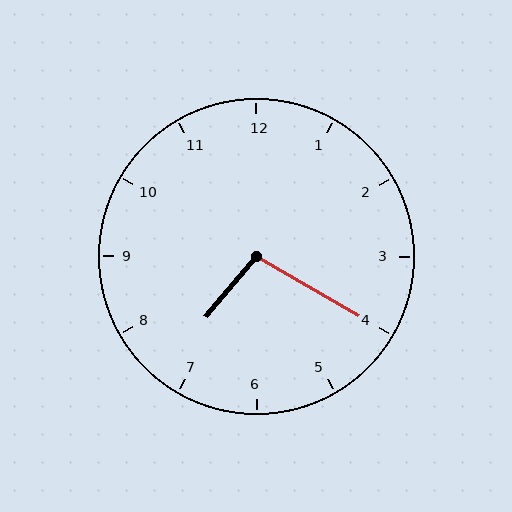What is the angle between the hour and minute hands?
Approximately 100 degrees.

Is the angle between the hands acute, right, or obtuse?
It is obtuse.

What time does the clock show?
7:20.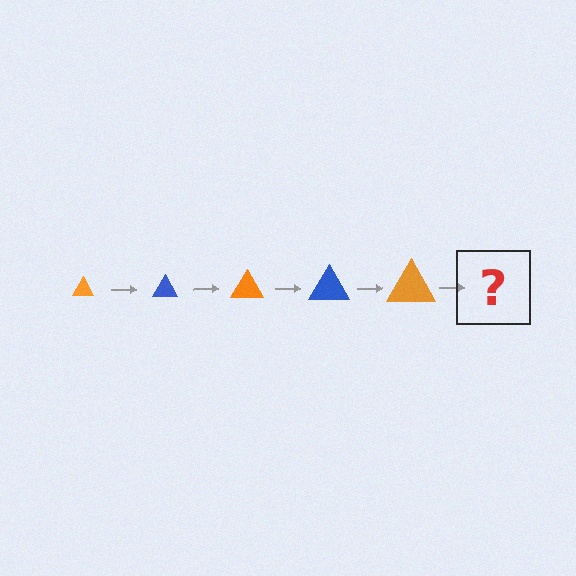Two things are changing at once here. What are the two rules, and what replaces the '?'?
The two rules are that the triangle grows larger each step and the color cycles through orange and blue. The '?' should be a blue triangle, larger than the previous one.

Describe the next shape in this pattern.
It should be a blue triangle, larger than the previous one.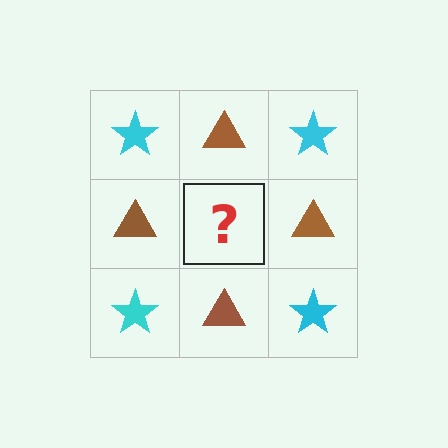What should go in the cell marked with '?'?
The missing cell should contain a cyan star.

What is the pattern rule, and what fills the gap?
The rule is that it alternates cyan star and brown triangle in a checkerboard pattern. The gap should be filled with a cyan star.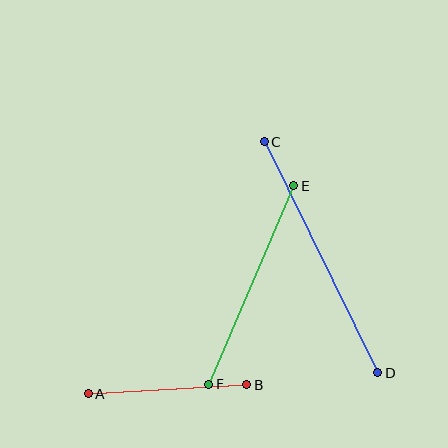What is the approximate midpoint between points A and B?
The midpoint is at approximately (168, 389) pixels.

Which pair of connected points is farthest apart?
Points C and D are farthest apart.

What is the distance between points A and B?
The distance is approximately 159 pixels.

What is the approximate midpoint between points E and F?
The midpoint is at approximately (251, 285) pixels.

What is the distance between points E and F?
The distance is approximately 216 pixels.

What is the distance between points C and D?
The distance is approximately 257 pixels.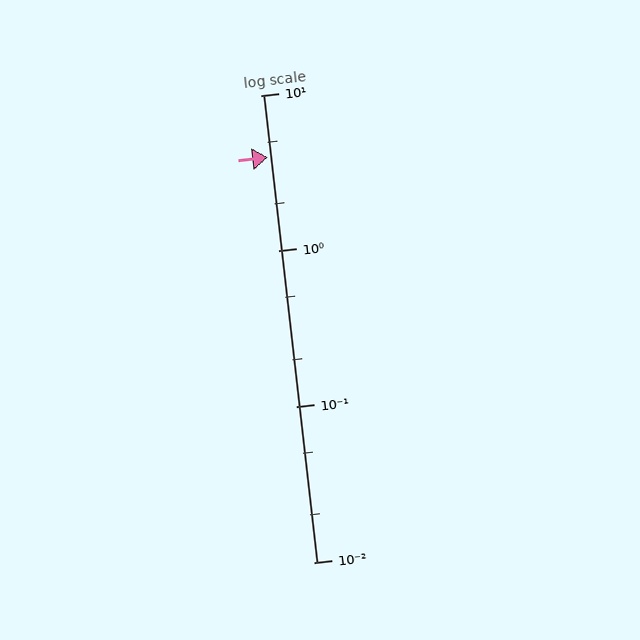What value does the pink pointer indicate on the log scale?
The pointer indicates approximately 4.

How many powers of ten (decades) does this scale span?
The scale spans 3 decades, from 0.01 to 10.